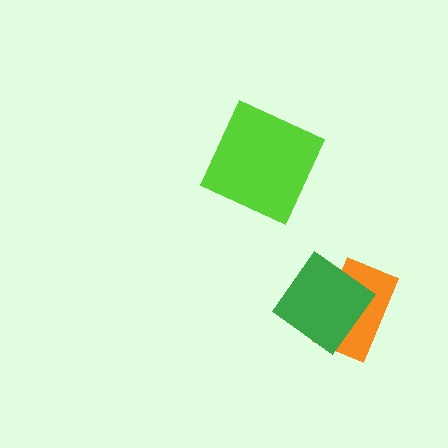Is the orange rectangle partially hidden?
Yes, it is partially covered by another shape.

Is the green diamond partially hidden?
No, no other shape covers it.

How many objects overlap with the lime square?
0 objects overlap with the lime square.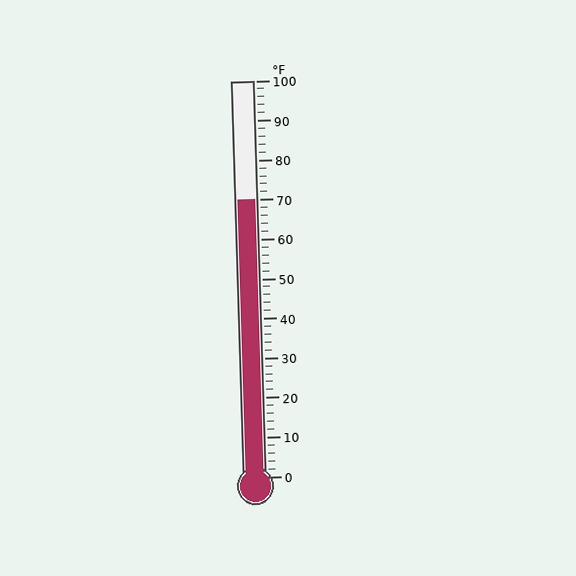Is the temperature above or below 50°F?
The temperature is above 50°F.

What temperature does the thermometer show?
The thermometer shows approximately 70°F.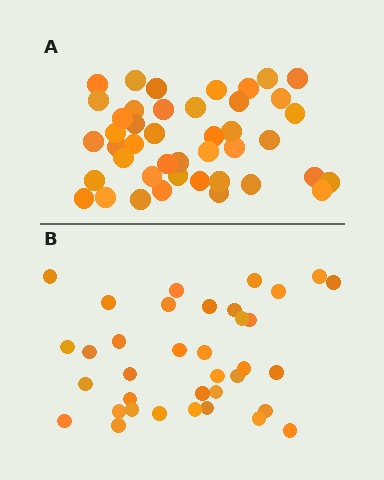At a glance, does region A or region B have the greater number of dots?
Region A (the top region) has more dots.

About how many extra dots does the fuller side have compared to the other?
Region A has roughly 8 or so more dots than region B.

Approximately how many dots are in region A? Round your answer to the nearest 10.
About 40 dots. (The exact count is 43, which rounds to 40.)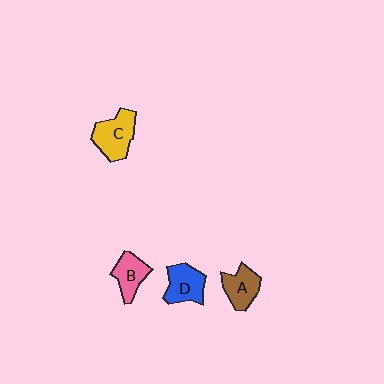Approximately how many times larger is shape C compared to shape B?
Approximately 1.4 times.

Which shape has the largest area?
Shape C (yellow).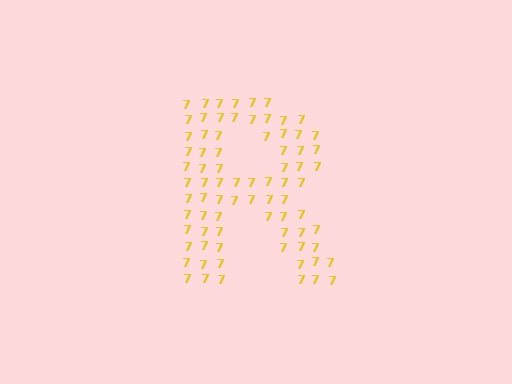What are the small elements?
The small elements are digit 7's.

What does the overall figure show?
The overall figure shows the letter R.